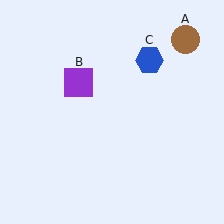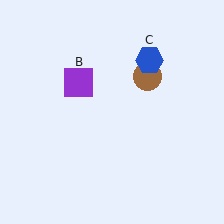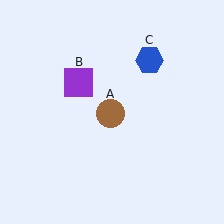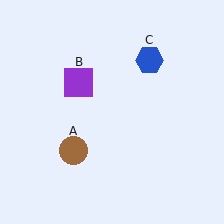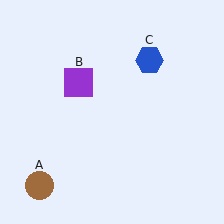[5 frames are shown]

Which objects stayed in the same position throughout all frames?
Purple square (object B) and blue hexagon (object C) remained stationary.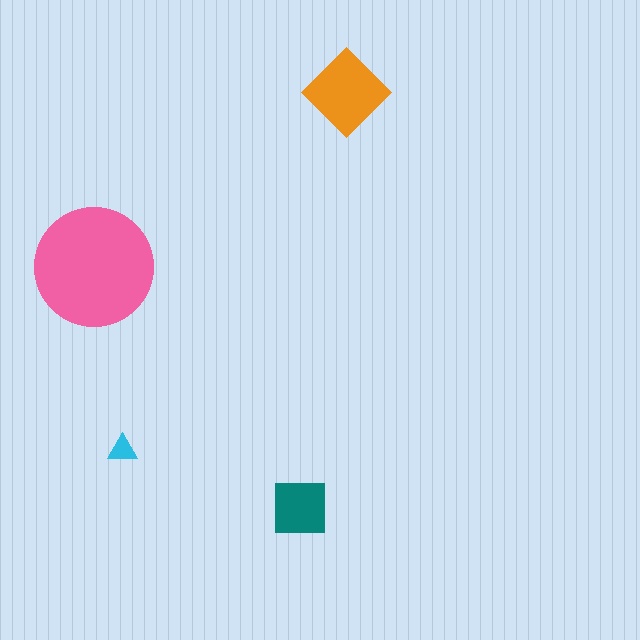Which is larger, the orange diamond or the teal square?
The orange diamond.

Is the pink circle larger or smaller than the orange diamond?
Larger.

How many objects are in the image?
There are 4 objects in the image.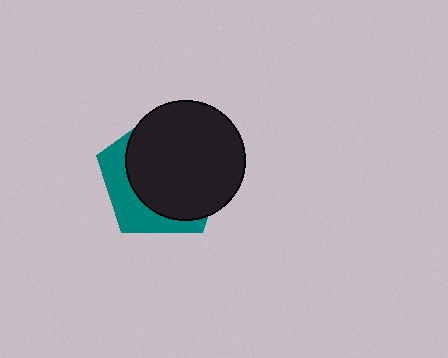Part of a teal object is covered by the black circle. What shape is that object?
It is a pentagon.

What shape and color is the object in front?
The object in front is a black circle.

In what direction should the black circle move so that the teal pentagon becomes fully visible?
The black circle should move toward the upper-right. That is the shortest direction to clear the overlap and leave the teal pentagon fully visible.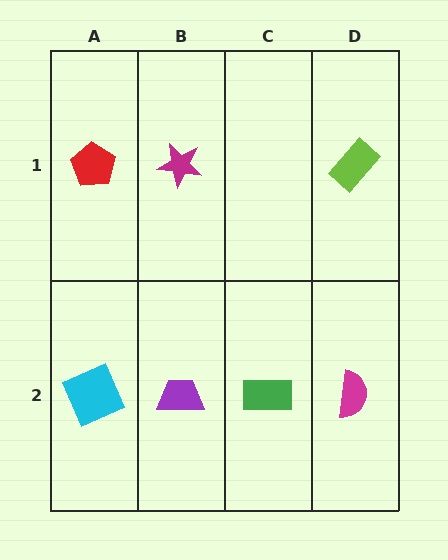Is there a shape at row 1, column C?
No, that cell is empty.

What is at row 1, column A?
A red pentagon.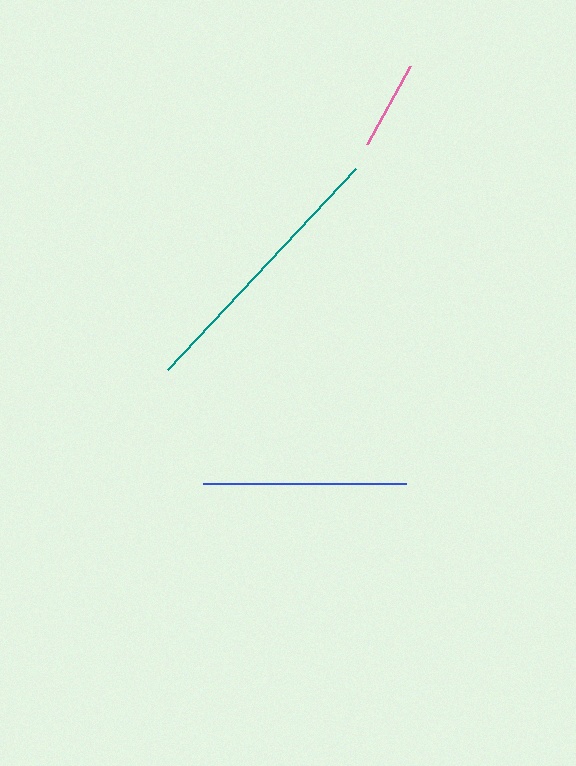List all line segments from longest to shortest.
From longest to shortest: teal, blue, pink.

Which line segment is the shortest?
The pink line is the shortest at approximately 89 pixels.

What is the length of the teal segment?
The teal segment is approximately 275 pixels long.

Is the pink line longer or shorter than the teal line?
The teal line is longer than the pink line.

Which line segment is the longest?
The teal line is the longest at approximately 275 pixels.